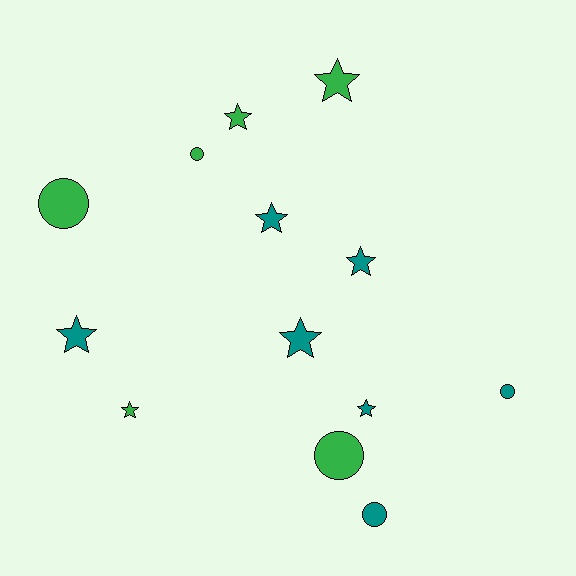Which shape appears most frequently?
Star, with 8 objects.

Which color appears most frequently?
Teal, with 7 objects.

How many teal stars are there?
There are 5 teal stars.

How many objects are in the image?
There are 13 objects.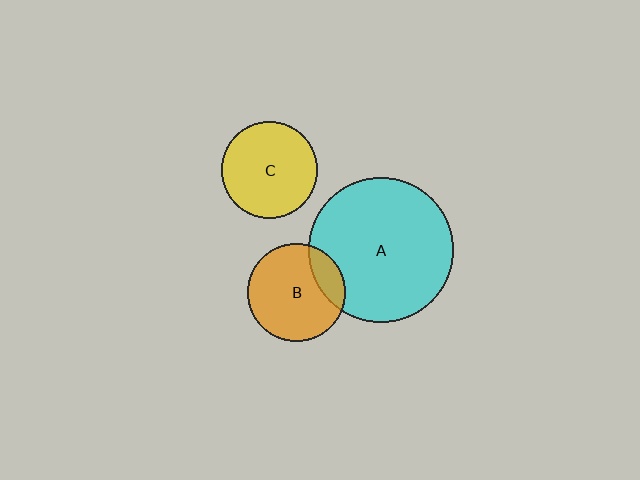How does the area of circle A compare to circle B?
Approximately 2.2 times.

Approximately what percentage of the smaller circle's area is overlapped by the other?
Approximately 20%.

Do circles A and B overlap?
Yes.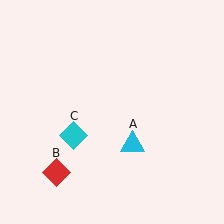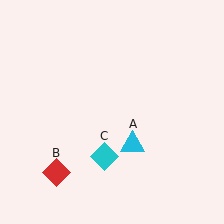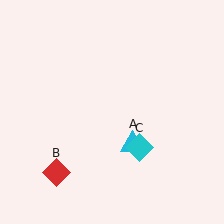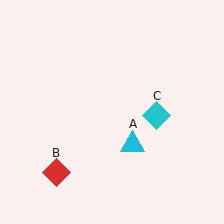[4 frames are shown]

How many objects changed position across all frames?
1 object changed position: cyan diamond (object C).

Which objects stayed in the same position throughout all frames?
Cyan triangle (object A) and red diamond (object B) remained stationary.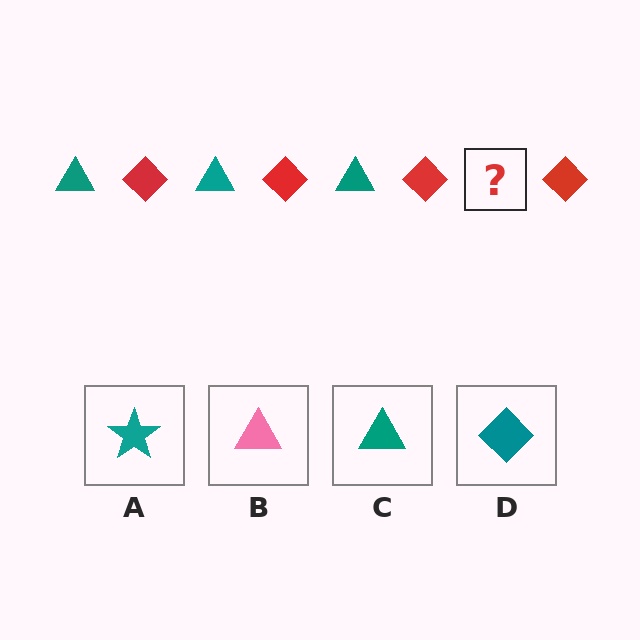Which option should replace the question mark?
Option C.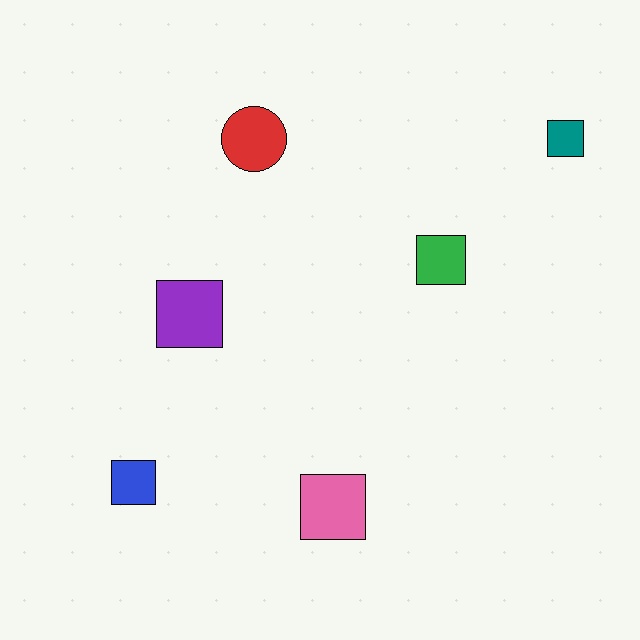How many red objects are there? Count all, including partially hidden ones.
There is 1 red object.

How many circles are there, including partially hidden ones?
There is 1 circle.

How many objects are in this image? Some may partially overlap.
There are 6 objects.